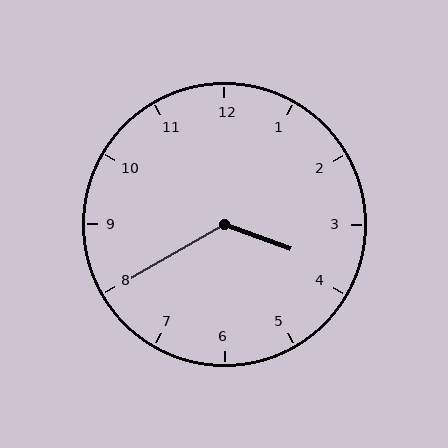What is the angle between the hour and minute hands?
Approximately 130 degrees.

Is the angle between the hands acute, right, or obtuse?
It is obtuse.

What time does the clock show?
3:40.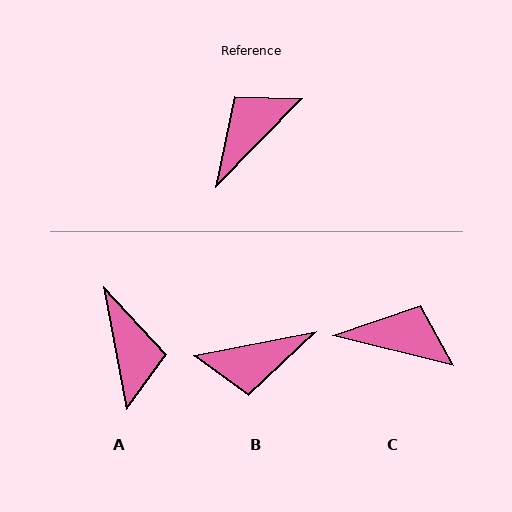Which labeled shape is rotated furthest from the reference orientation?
B, about 145 degrees away.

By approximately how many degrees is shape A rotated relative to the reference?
Approximately 125 degrees clockwise.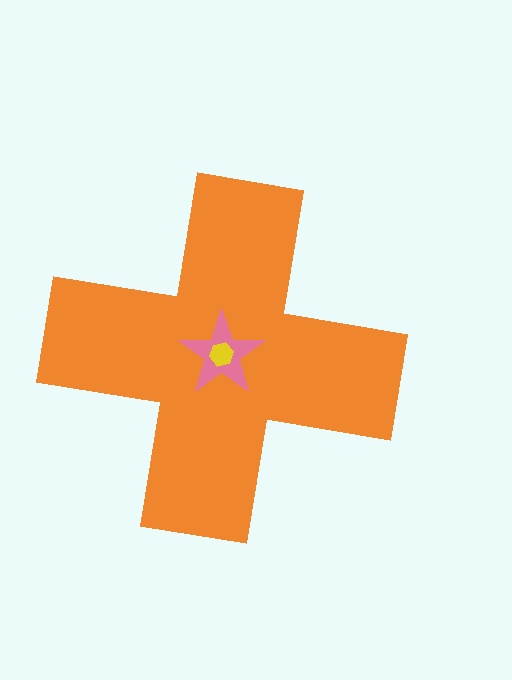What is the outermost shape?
The orange cross.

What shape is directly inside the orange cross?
The pink star.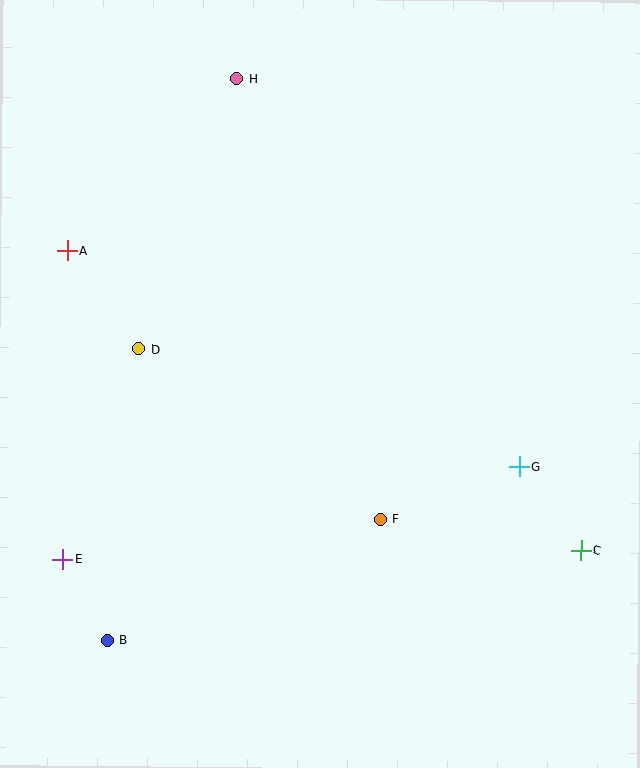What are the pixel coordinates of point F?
Point F is at (380, 519).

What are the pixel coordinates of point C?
Point C is at (581, 551).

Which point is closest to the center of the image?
Point F at (380, 519) is closest to the center.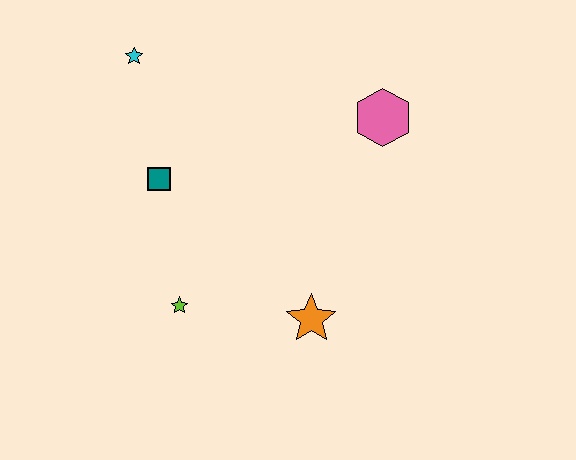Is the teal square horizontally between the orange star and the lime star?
No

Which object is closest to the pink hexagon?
The orange star is closest to the pink hexagon.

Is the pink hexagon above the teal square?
Yes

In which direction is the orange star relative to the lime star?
The orange star is to the right of the lime star.